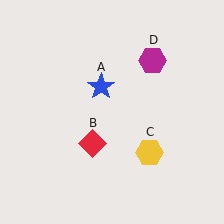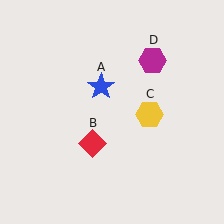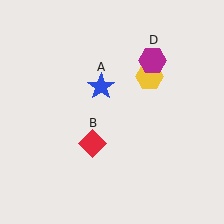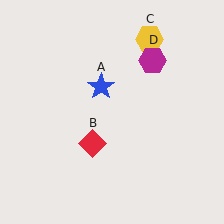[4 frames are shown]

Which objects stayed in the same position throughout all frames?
Blue star (object A) and red diamond (object B) and magenta hexagon (object D) remained stationary.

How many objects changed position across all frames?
1 object changed position: yellow hexagon (object C).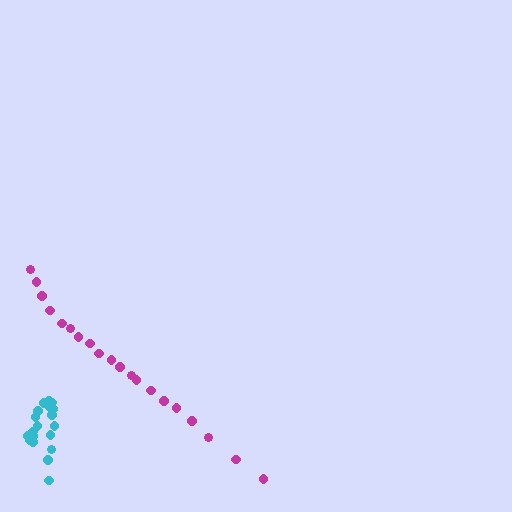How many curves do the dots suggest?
There are 2 distinct paths.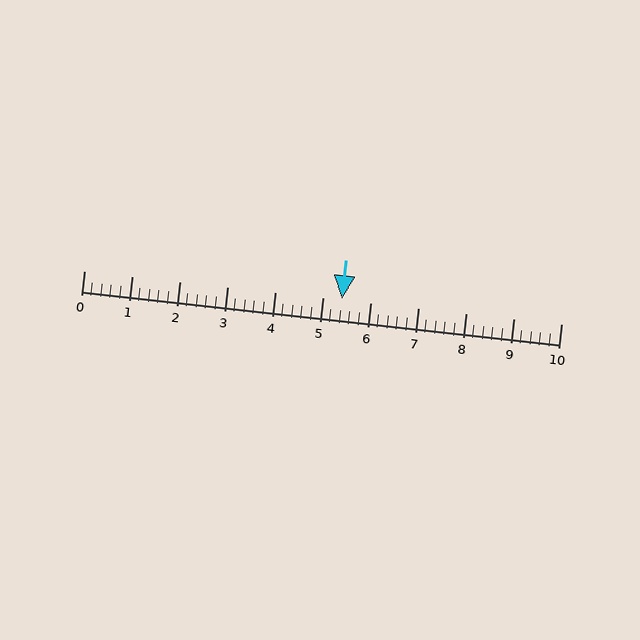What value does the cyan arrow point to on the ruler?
The cyan arrow points to approximately 5.4.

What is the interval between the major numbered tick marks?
The major tick marks are spaced 1 units apart.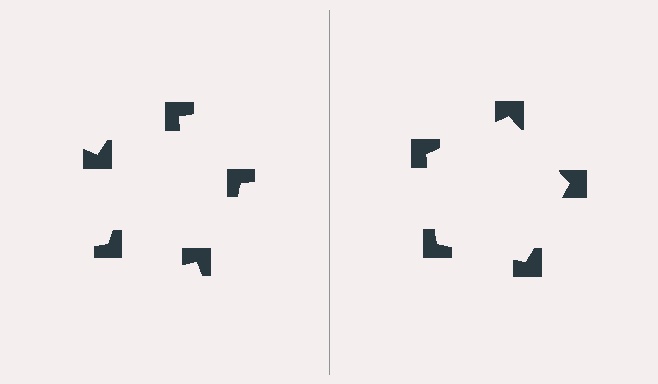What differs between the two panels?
The notched squares are positioned identically on both sides; only the wedge orientations differ. On the right they align to a pentagon; on the left they are misaligned.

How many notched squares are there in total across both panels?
10 — 5 on each side.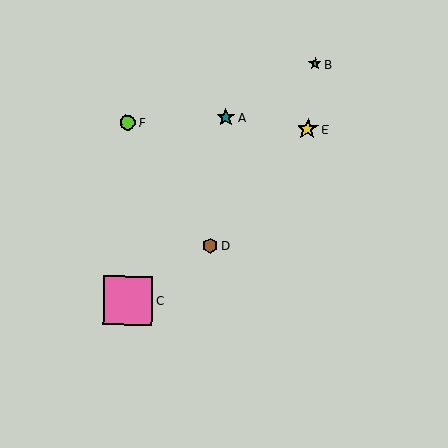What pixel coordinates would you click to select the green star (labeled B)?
Click at (315, 64) to select the green star B.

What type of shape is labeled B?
Shape B is a green star.